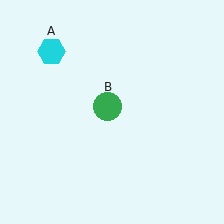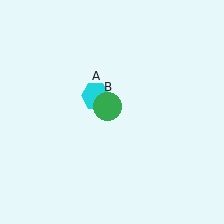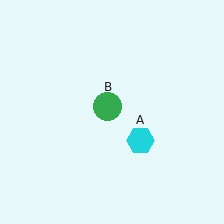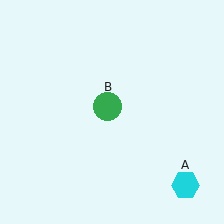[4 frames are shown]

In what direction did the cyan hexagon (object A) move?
The cyan hexagon (object A) moved down and to the right.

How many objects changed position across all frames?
1 object changed position: cyan hexagon (object A).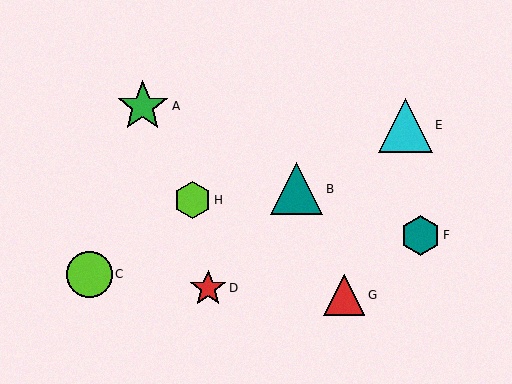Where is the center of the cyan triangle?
The center of the cyan triangle is at (405, 125).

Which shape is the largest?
The cyan triangle (labeled E) is the largest.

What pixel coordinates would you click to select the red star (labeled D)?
Click at (208, 288) to select the red star D.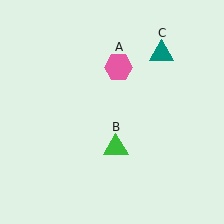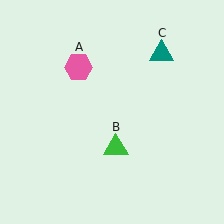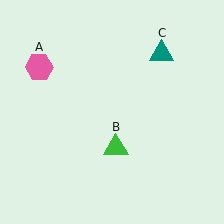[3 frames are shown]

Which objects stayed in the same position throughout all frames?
Green triangle (object B) and teal triangle (object C) remained stationary.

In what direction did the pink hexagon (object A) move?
The pink hexagon (object A) moved left.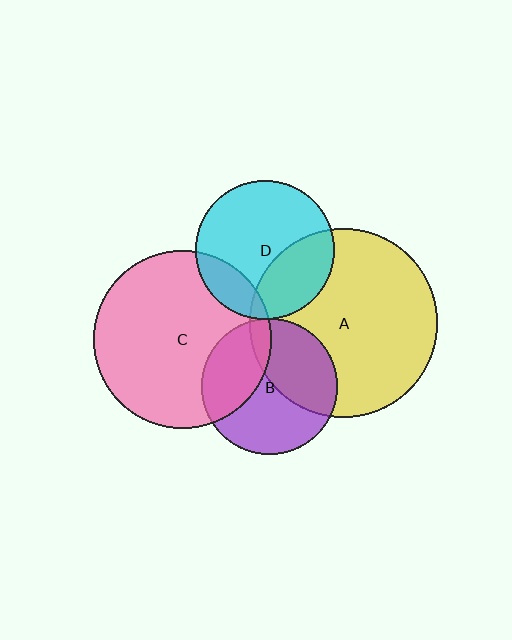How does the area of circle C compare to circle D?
Approximately 1.6 times.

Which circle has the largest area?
Circle A (yellow).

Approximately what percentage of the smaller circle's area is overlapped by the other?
Approximately 5%.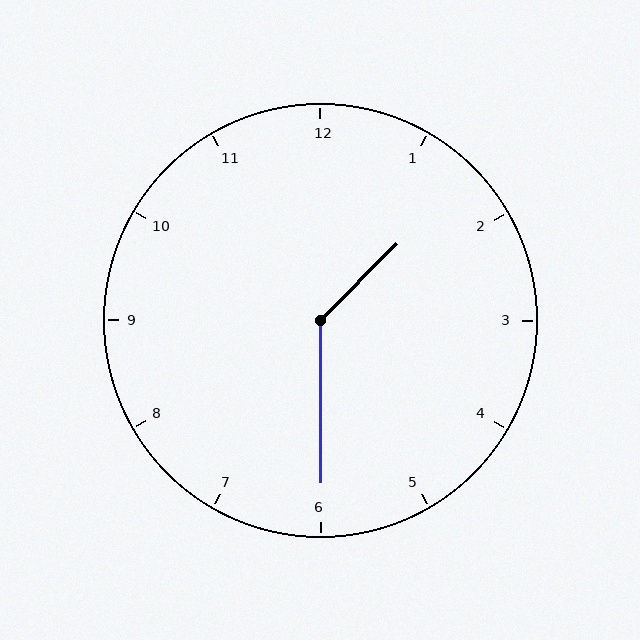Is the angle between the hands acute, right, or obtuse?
It is obtuse.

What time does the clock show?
1:30.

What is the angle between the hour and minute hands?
Approximately 135 degrees.